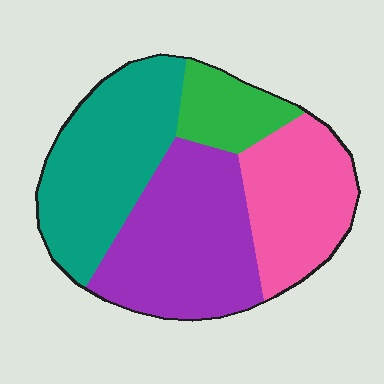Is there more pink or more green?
Pink.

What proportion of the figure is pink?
Pink takes up about one quarter (1/4) of the figure.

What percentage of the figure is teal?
Teal takes up about one third (1/3) of the figure.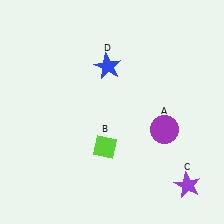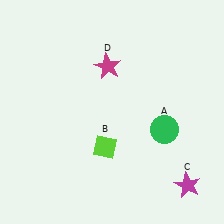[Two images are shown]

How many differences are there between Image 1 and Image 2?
There are 3 differences between the two images.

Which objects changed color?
A changed from purple to green. C changed from purple to magenta. D changed from blue to magenta.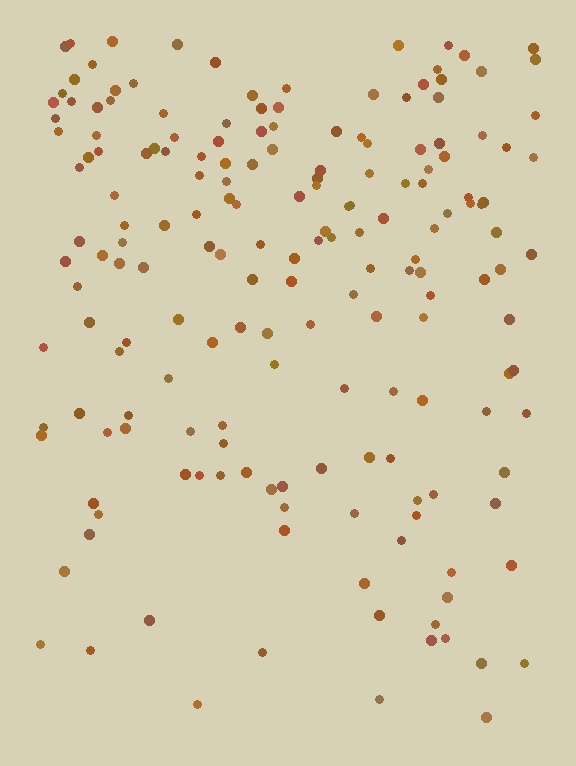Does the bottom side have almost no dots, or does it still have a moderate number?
Still a moderate number, just noticeably fewer than the top.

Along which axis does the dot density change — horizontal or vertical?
Vertical.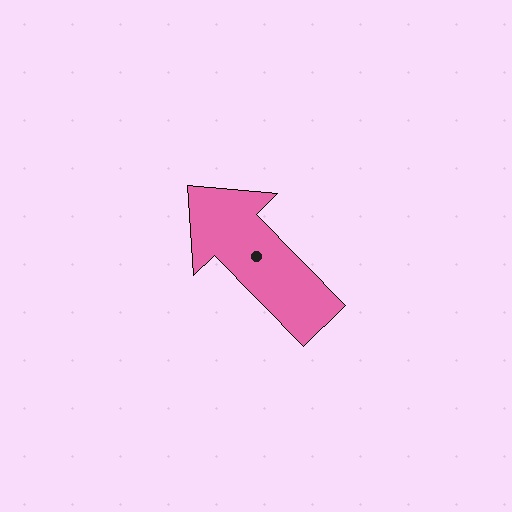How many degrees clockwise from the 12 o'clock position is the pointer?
Approximately 316 degrees.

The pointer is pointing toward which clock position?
Roughly 11 o'clock.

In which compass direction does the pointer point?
Northwest.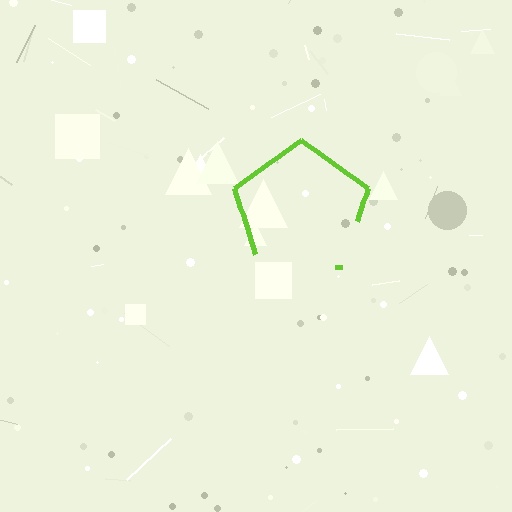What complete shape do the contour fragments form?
The contour fragments form a pentagon.